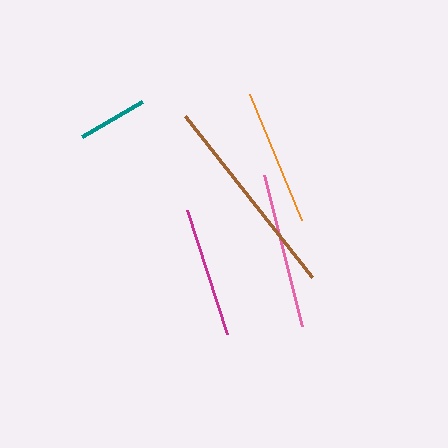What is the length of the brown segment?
The brown segment is approximately 205 pixels long.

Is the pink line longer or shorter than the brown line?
The brown line is longer than the pink line.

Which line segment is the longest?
The brown line is the longest at approximately 205 pixels.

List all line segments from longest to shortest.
From longest to shortest: brown, pink, orange, magenta, teal.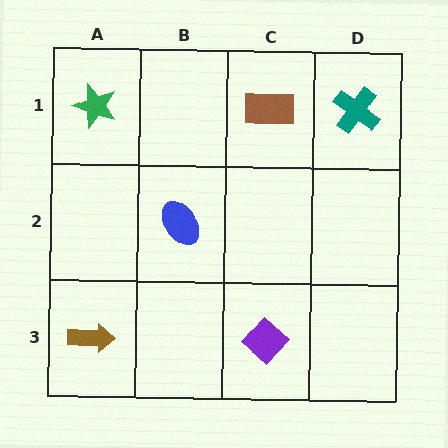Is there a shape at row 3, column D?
No, that cell is empty.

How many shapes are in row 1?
3 shapes.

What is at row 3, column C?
A purple diamond.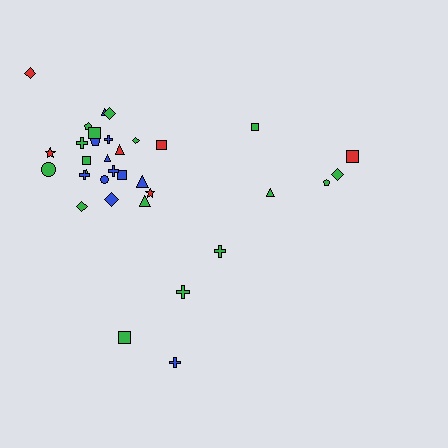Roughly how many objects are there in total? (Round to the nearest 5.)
Roughly 35 objects in total.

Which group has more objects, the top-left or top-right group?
The top-left group.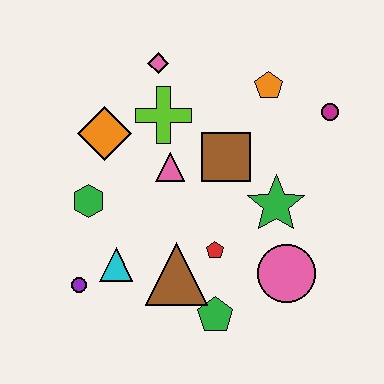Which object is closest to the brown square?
The pink triangle is closest to the brown square.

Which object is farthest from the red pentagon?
The pink diamond is farthest from the red pentagon.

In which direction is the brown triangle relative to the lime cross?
The brown triangle is below the lime cross.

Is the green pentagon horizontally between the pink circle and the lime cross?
Yes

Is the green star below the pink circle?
No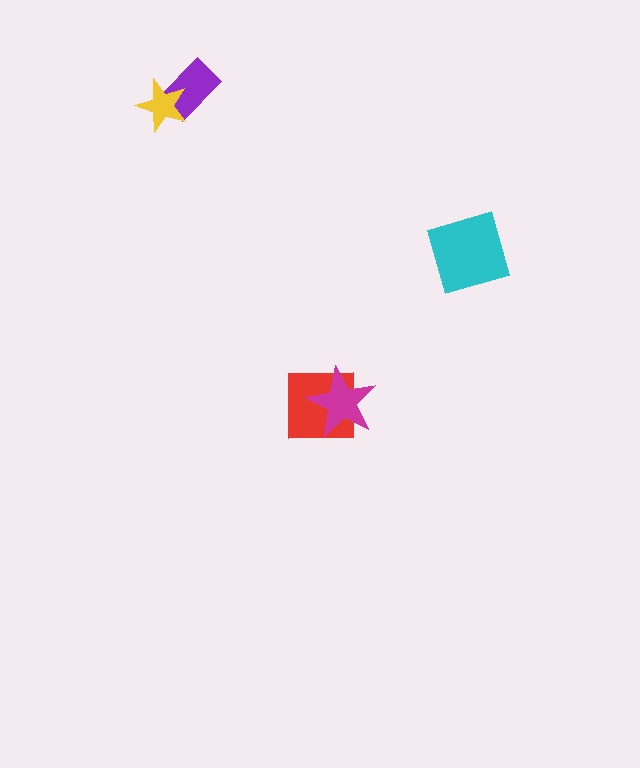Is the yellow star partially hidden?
No, no other shape covers it.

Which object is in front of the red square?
The magenta star is in front of the red square.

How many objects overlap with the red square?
1 object overlaps with the red square.